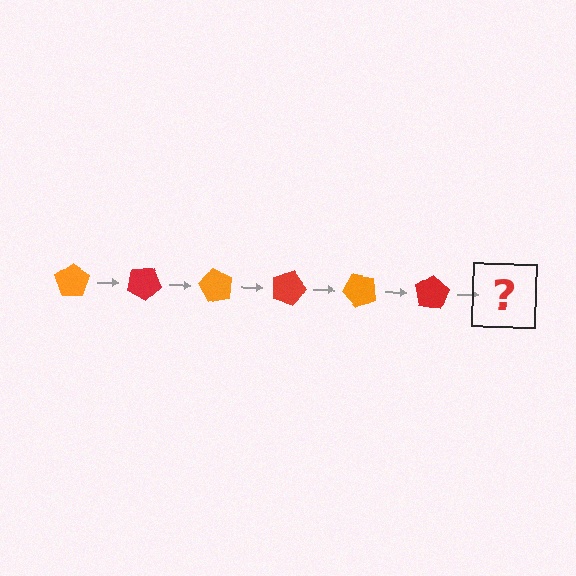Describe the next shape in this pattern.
It should be an orange pentagon, rotated 180 degrees from the start.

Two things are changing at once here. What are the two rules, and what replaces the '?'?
The two rules are that it rotates 30 degrees each step and the color cycles through orange and red. The '?' should be an orange pentagon, rotated 180 degrees from the start.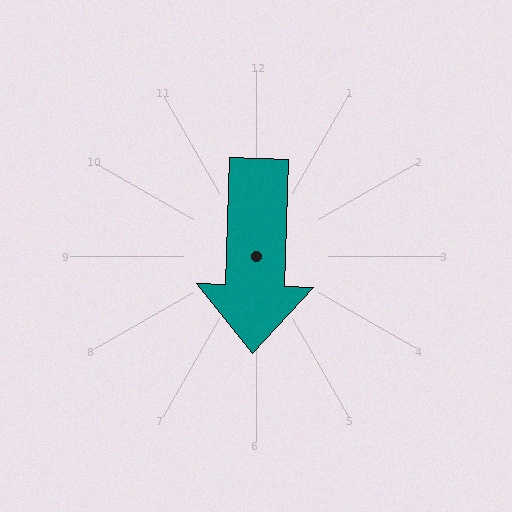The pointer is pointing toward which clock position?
Roughly 6 o'clock.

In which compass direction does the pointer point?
South.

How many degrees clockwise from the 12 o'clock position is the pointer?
Approximately 182 degrees.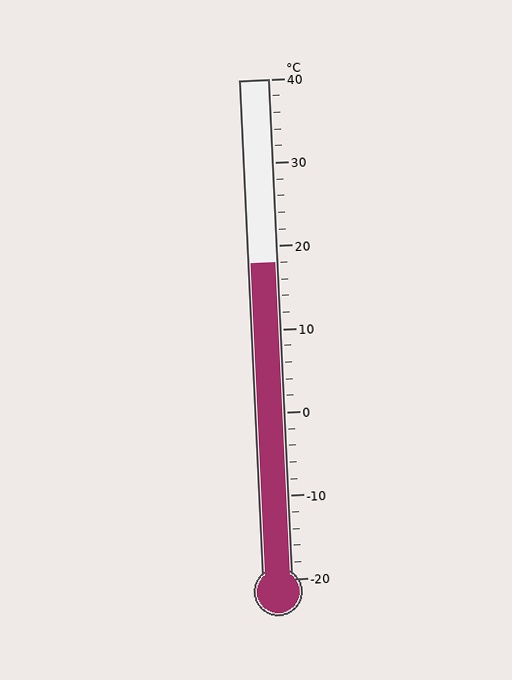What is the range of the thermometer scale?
The thermometer scale ranges from -20°C to 40°C.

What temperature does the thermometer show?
The thermometer shows approximately 18°C.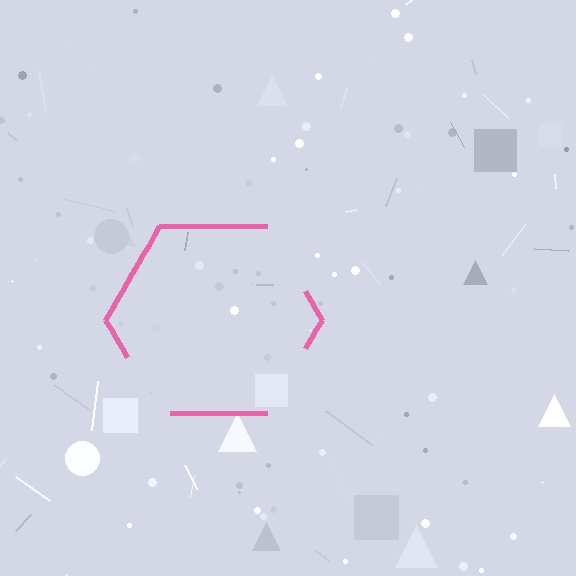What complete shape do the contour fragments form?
The contour fragments form a hexagon.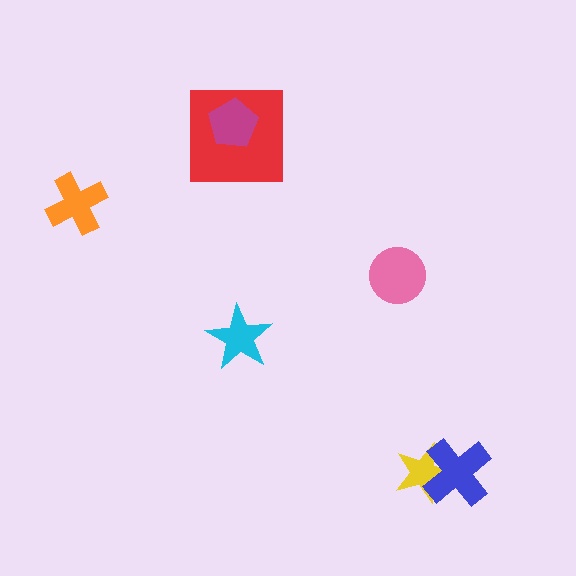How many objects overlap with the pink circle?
0 objects overlap with the pink circle.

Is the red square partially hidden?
Yes, it is partially covered by another shape.